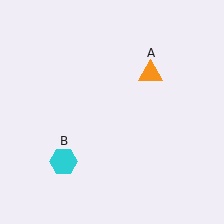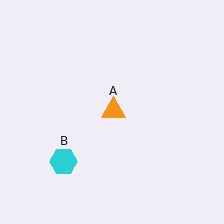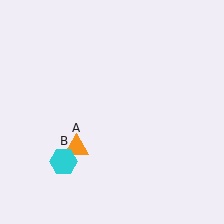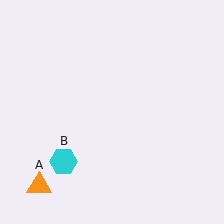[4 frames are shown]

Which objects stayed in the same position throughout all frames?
Cyan hexagon (object B) remained stationary.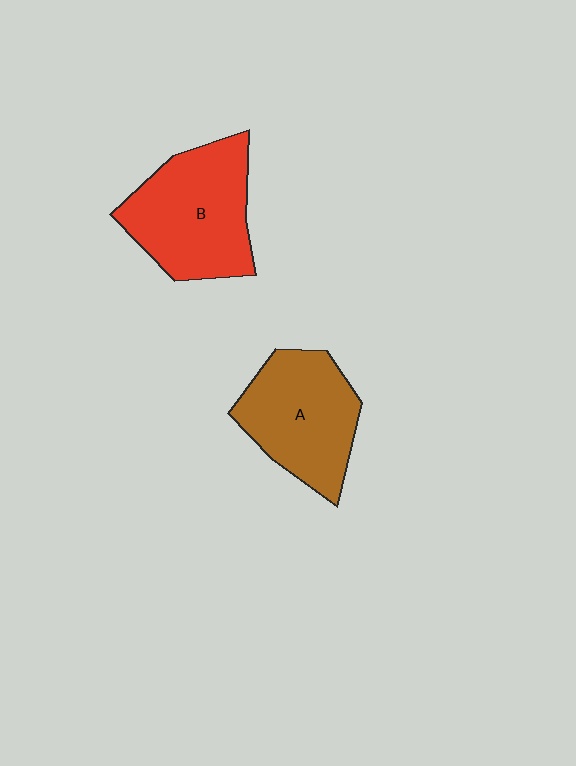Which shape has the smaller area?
Shape A (brown).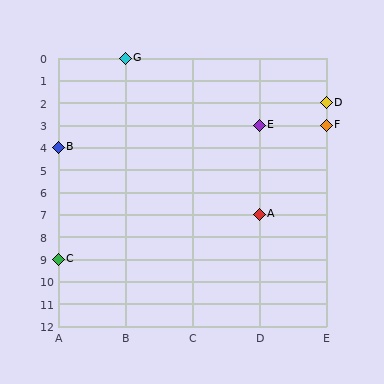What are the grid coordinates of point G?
Point G is at grid coordinates (B, 0).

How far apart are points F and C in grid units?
Points F and C are 4 columns and 6 rows apart (about 7.2 grid units diagonally).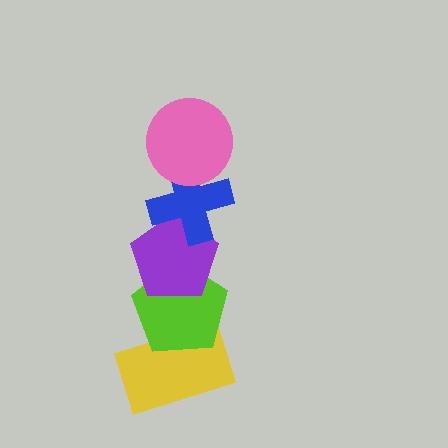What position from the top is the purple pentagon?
The purple pentagon is 3rd from the top.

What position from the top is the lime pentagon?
The lime pentagon is 4th from the top.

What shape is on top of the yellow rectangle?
The lime pentagon is on top of the yellow rectangle.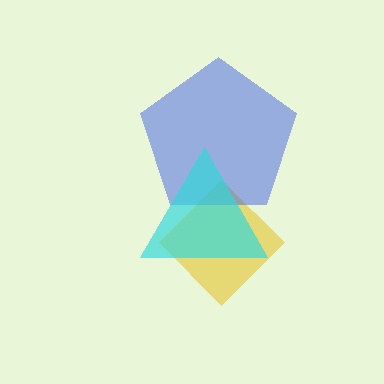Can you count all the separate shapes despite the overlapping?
Yes, there are 3 separate shapes.